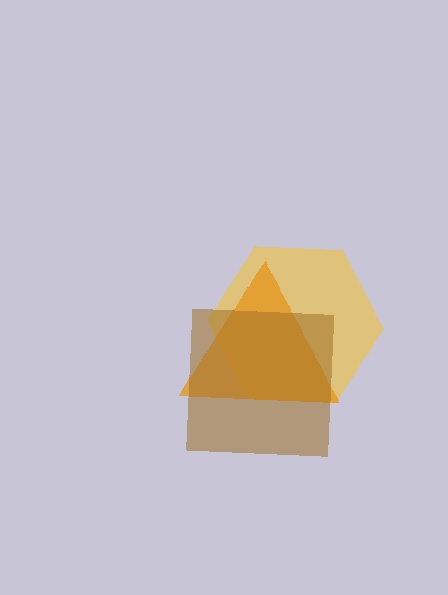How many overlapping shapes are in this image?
There are 3 overlapping shapes in the image.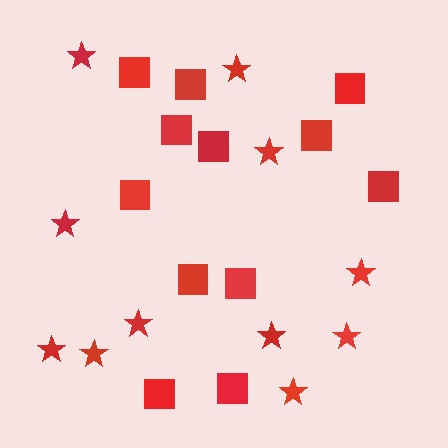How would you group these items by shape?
There are 2 groups: one group of squares (12) and one group of stars (11).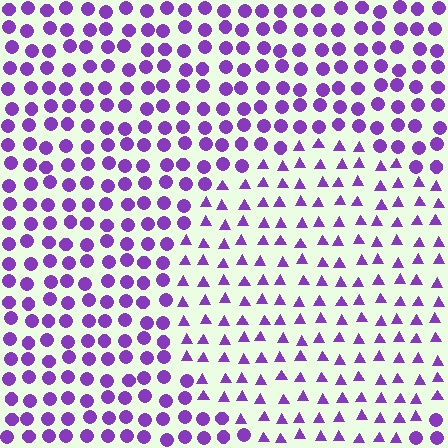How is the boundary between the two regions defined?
The boundary is defined by a change in element shape: triangles inside vs. circles outside. All elements share the same color and spacing.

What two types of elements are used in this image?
The image uses triangles inside the circle region and circles outside it.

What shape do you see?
I see a circle.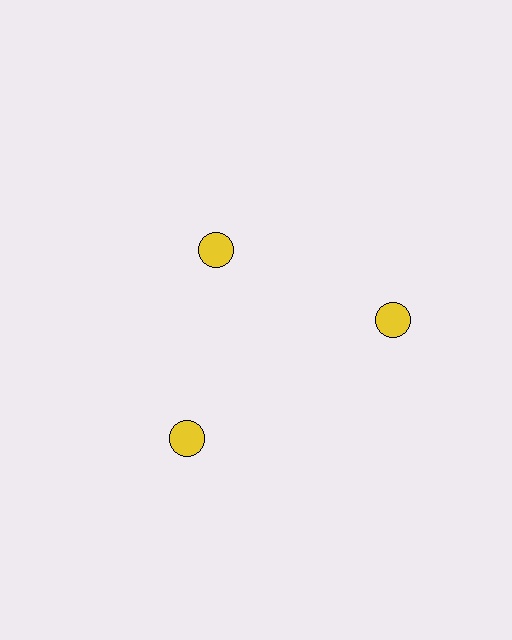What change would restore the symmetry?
The symmetry would be restored by moving it outward, back onto the ring so that all 3 circles sit at equal angles and equal distance from the center.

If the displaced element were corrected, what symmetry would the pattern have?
It would have 3-fold rotational symmetry — the pattern would map onto itself every 120 degrees.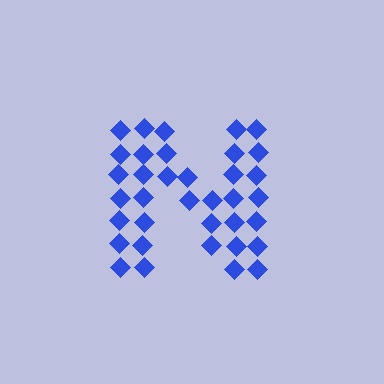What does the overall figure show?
The overall figure shows the letter N.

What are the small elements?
The small elements are diamonds.